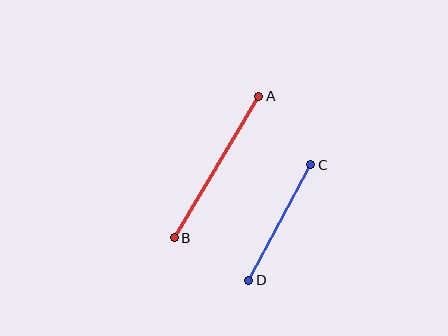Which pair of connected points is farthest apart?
Points A and B are farthest apart.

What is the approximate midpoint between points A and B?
The midpoint is at approximately (217, 167) pixels.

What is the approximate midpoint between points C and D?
The midpoint is at approximately (280, 223) pixels.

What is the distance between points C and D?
The distance is approximately 131 pixels.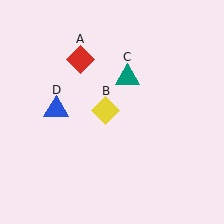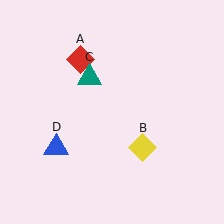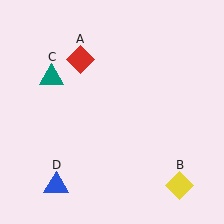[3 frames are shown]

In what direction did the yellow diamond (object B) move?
The yellow diamond (object B) moved down and to the right.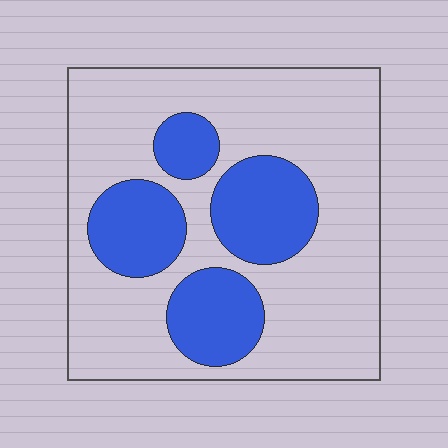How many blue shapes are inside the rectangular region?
4.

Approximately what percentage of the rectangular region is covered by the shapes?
Approximately 30%.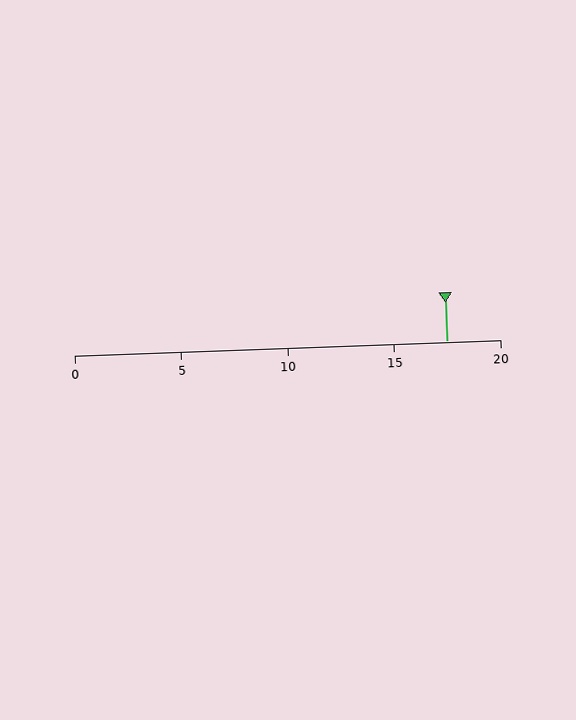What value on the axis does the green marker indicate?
The marker indicates approximately 17.5.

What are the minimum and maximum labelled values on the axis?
The axis runs from 0 to 20.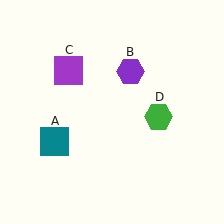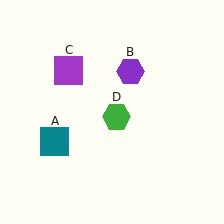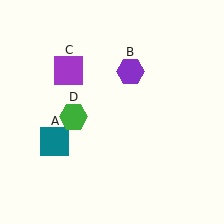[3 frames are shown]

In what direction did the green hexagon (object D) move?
The green hexagon (object D) moved left.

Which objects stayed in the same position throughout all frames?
Teal square (object A) and purple hexagon (object B) and purple square (object C) remained stationary.